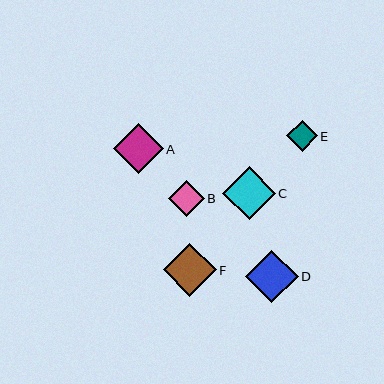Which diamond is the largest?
Diamond D is the largest with a size of approximately 53 pixels.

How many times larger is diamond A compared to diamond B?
Diamond A is approximately 1.4 times the size of diamond B.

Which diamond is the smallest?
Diamond E is the smallest with a size of approximately 31 pixels.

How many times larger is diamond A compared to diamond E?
Diamond A is approximately 1.6 times the size of diamond E.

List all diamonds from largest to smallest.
From largest to smallest: D, F, C, A, B, E.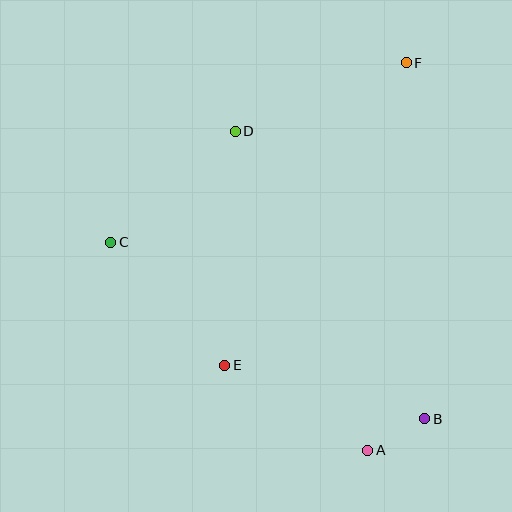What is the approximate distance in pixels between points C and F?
The distance between C and F is approximately 346 pixels.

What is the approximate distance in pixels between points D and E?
The distance between D and E is approximately 235 pixels.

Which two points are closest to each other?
Points A and B are closest to each other.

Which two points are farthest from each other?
Points A and F are farthest from each other.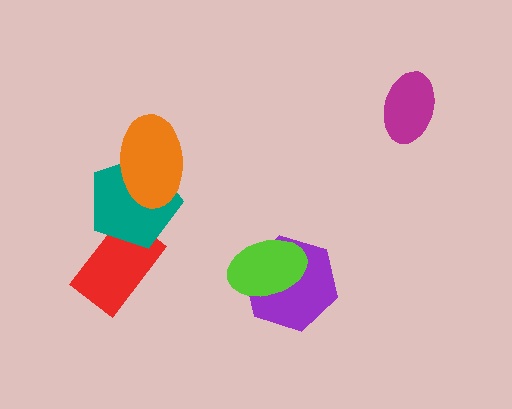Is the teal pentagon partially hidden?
Yes, it is partially covered by another shape.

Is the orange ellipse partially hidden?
No, no other shape covers it.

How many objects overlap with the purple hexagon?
1 object overlaps with the purple hexagon.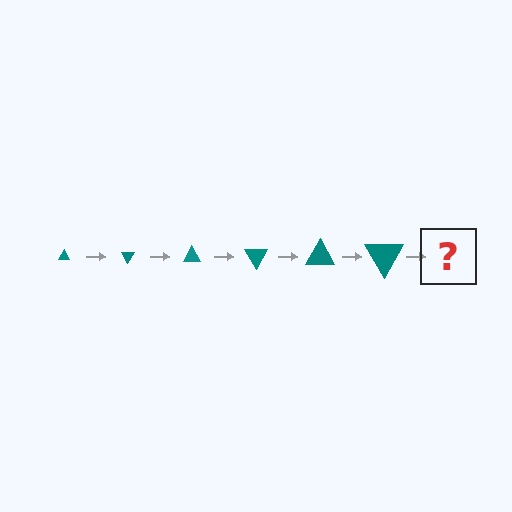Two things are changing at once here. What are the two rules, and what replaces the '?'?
The two rules are that the triangle grows larger each step and it rotates 60 degrees each step. The '?' should be a triangle, larger than the previous one and rotated 360 degrees from the start.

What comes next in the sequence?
The next element should be a triangle, larger than the previous one and rotated 360 degrees from the start.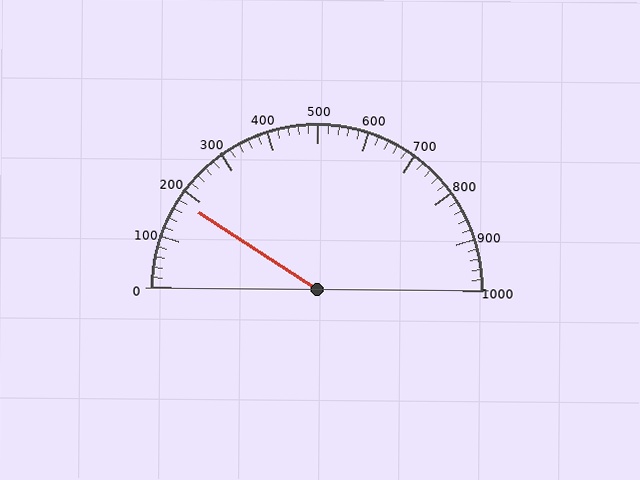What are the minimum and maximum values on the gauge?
The gauge ranges from 0 to 1000.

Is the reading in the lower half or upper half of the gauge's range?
The reading is in the lower half of the range (0 to 1000).